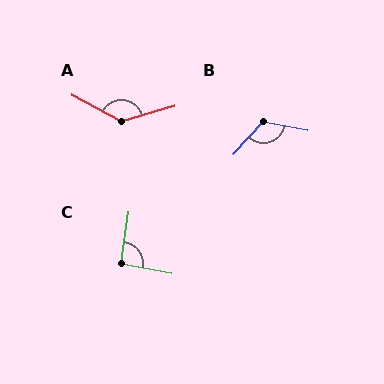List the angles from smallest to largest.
C (92°), B (121°), A (135°).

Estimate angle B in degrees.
Approximately 121 degrees.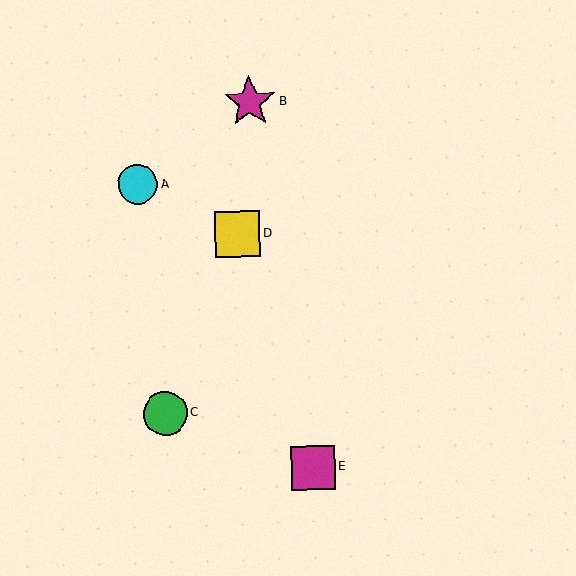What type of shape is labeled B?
Shape B is a magenta star.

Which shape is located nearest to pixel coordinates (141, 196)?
The cyan circle (labeled A) at (138, 184) is nearest to that location.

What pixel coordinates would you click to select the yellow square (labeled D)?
Click at (237, 234) to select the yellow square D.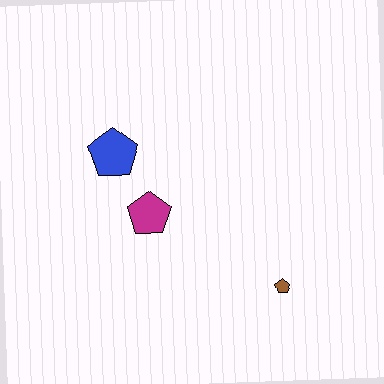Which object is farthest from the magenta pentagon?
The brown pentagon is farthest from the magenta pentagon.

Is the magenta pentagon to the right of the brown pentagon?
No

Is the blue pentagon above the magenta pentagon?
Yes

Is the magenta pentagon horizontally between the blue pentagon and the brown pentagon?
Yes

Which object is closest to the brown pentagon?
The magenta pentagon is closest to the brown pentagon.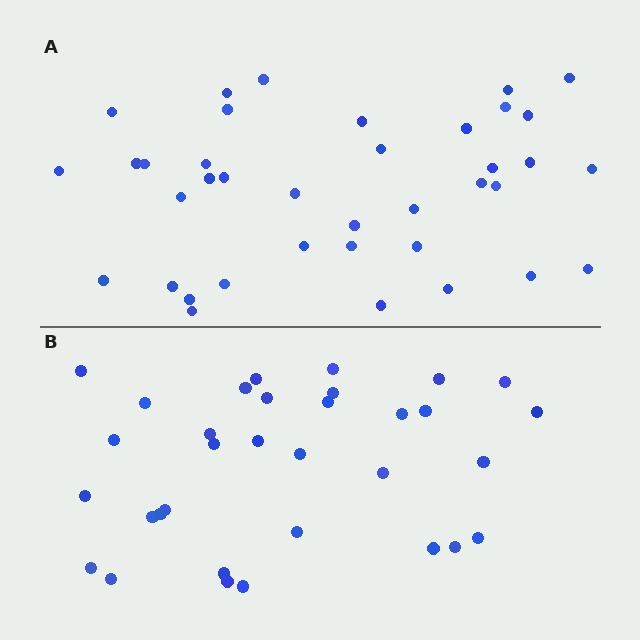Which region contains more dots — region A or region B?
Region A (the top region) has more dots.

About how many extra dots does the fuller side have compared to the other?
Region A has about 5 more dots than region B.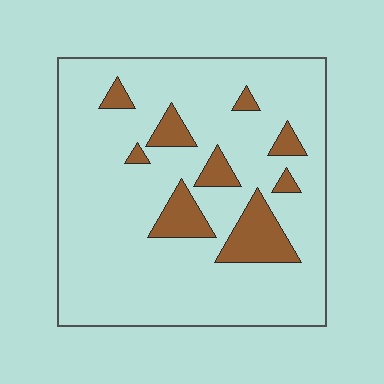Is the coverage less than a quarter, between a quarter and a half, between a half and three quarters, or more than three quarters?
Less than a quarter.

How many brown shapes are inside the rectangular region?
9.